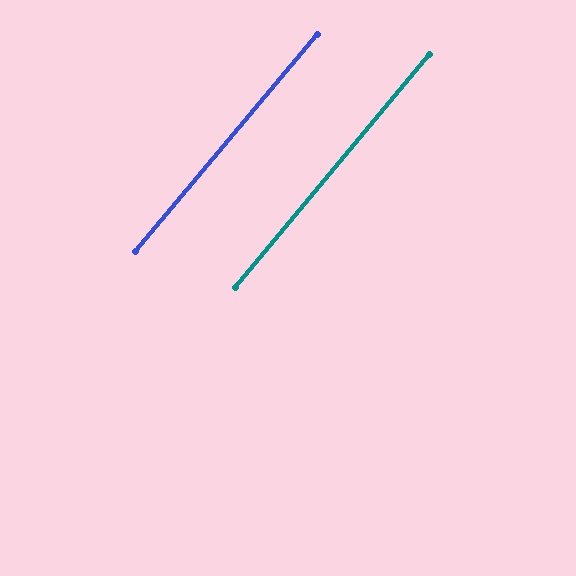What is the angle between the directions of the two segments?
Approximately 0 degrees.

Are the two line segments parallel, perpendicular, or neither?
Parallel — their directions differ by only 0.0°.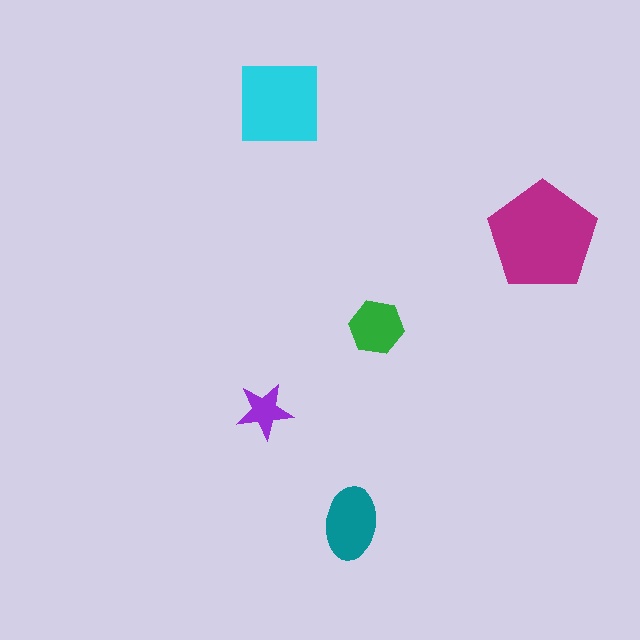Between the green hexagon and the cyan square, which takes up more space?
The cyan square.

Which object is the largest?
The magenta pentagon.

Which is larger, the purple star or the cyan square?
The cyan square.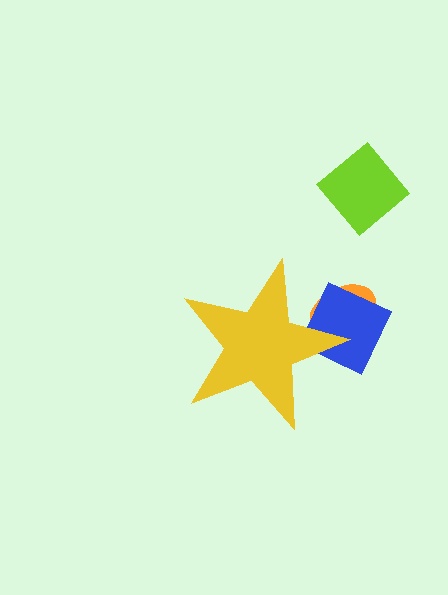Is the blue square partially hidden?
Yes, the blue square is partially hidden behind the yellow star.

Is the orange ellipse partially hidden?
Yes, the orange ellipse is partially hidden behind the yellow star.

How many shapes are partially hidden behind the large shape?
2 shapes are partially hidden.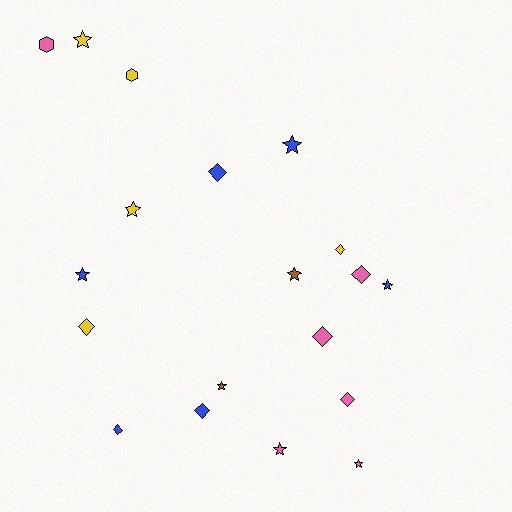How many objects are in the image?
There are 19 objects.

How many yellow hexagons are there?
There is 1 yellow hexagon.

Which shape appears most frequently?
Star, with 9 objects.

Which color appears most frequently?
Pink, with 6 objects.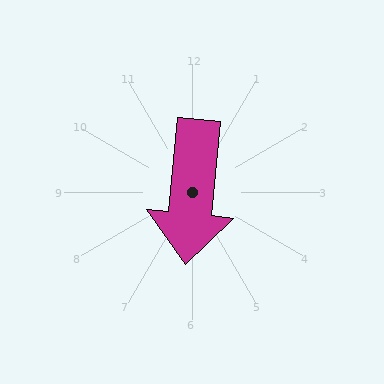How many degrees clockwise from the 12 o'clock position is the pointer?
Approximately 185 degrees.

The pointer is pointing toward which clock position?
Roughly 6 o'clock.